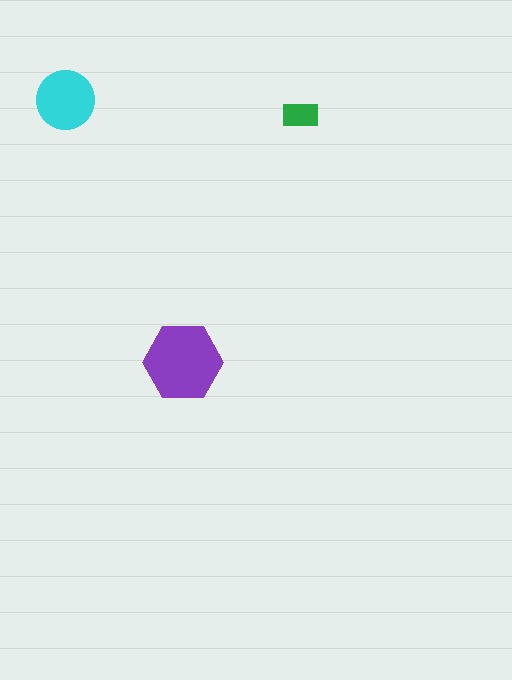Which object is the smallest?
The green rectangle.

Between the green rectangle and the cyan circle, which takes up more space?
The cyan circle.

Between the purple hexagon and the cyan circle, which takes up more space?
The purple hexagon.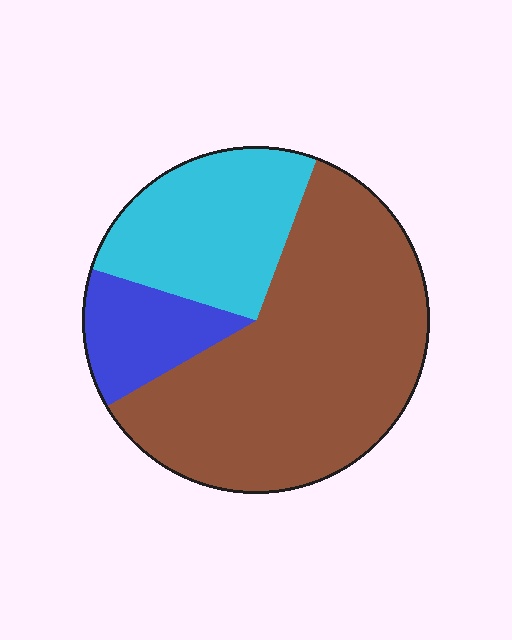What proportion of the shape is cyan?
Cyan covers roughly 25% of the shape.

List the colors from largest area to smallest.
From largest to smallest: brown, cyan, blue.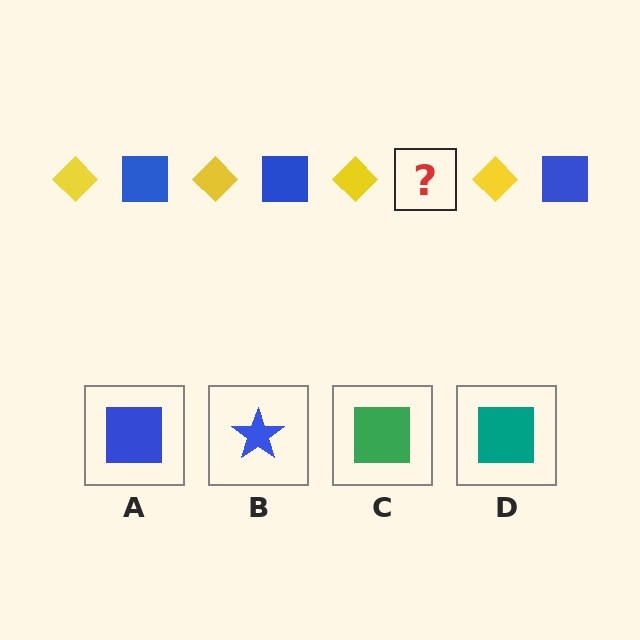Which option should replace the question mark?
Option A.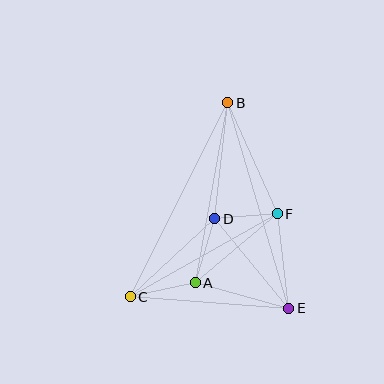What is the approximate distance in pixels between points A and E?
The distance between A and E is approximately 97 pixels.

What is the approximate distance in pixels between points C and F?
The distance between C and F is approximately 169 pixels.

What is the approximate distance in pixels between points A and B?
The distance between A and B is approximately 183 pixels.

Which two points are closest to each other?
Points D and F are closest to each other.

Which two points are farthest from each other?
Points B and C are farthest from each other.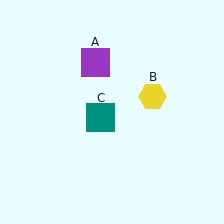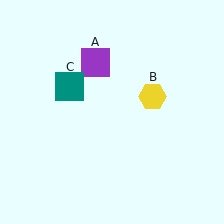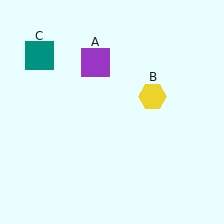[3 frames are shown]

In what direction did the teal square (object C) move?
The teal square (object C) moved up and to the left.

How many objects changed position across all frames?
1 object changed position: teal square (object C).